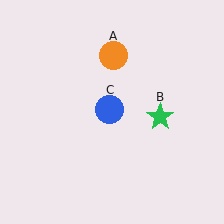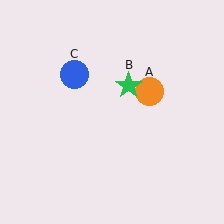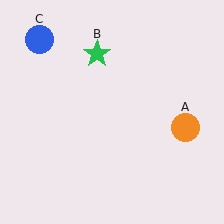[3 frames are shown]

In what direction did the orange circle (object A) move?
The orange circle (object A) moved down and to the right.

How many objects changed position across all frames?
3 objects changed position: orange circle (object A), green star (object B), blue circle (object C).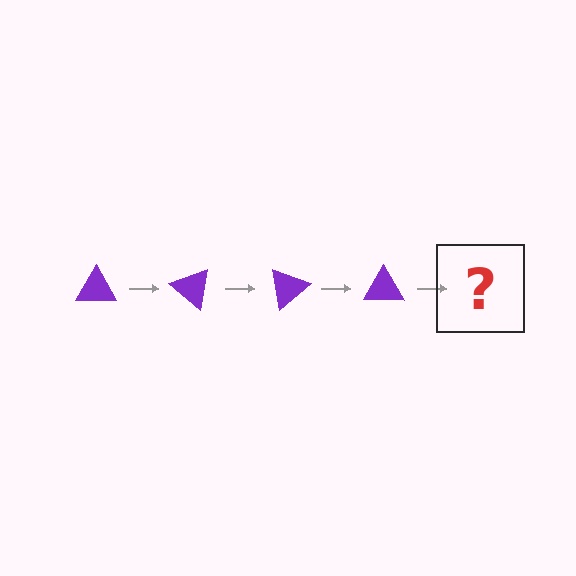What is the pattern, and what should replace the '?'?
The pattern is that the triangle rotates 40 degrees each step. The '?' should be a purple triangle rotated 160 degrees.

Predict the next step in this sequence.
The next step is a purple triangle rotated 160 degrees.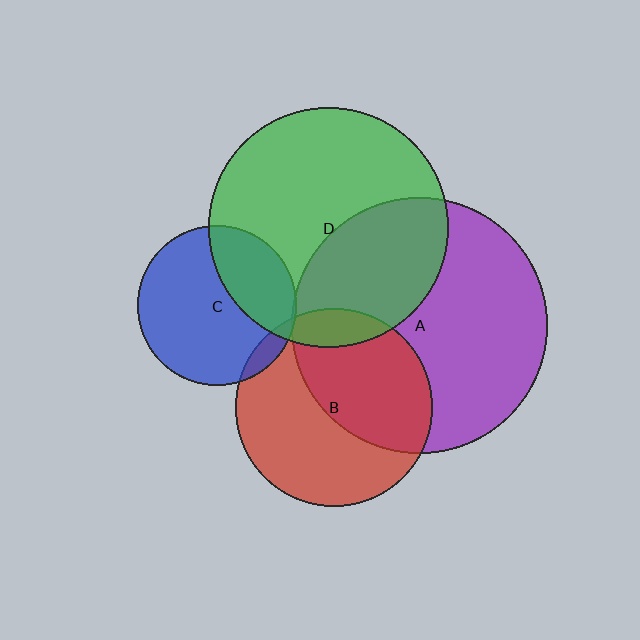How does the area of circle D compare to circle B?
Approximately 1.5 times.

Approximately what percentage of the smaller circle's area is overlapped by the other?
Approximately 10%.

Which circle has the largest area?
Circle A (purple).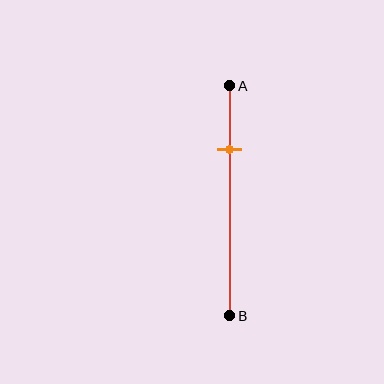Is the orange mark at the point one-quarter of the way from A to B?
Yes, the mark is approximately at the one-quarter point.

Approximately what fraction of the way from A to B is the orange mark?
The orange mark is approximately 30% of the way from A to B.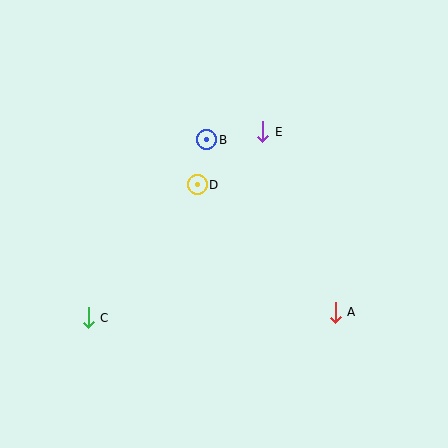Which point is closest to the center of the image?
Point D at (197, 185) is closest to the center.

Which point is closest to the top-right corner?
Point E is closest to the top-right corner.